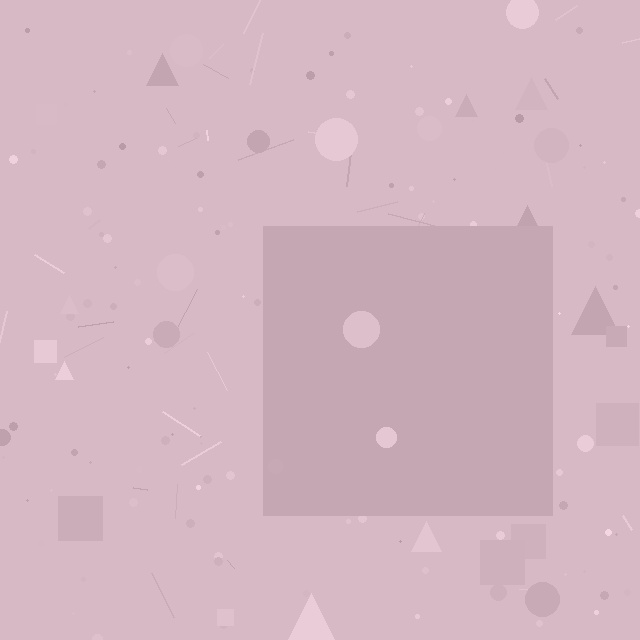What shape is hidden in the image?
A square is hidden in the image.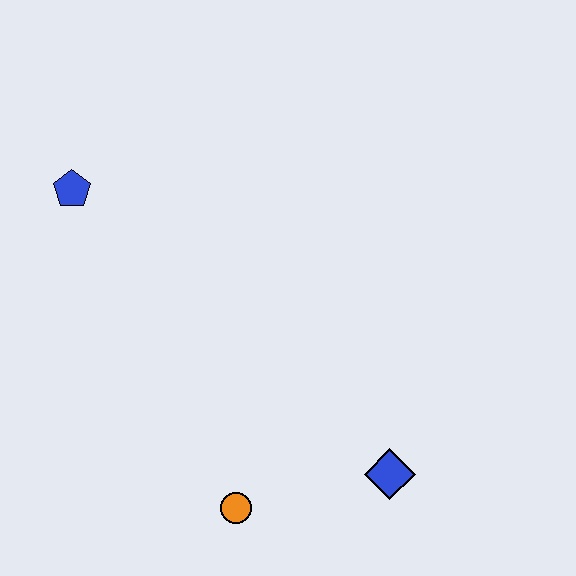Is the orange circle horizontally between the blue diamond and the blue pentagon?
Yes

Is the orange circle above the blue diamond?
No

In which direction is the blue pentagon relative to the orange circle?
The blue pentagon is above the orange circle.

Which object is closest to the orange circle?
The blue diamond is closest to the orange circle.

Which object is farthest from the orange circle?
The blue pentagon is farthest from the orange circle.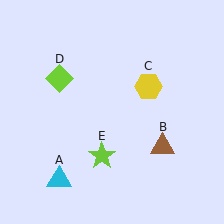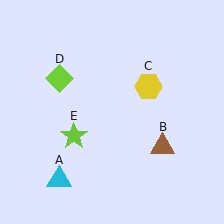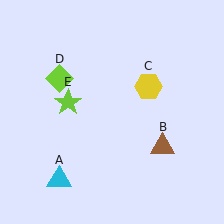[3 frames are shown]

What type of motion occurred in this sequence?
The lime star (object E) rotated clockwise around the center of the scene.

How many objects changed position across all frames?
1 object changed position: lime star (object E).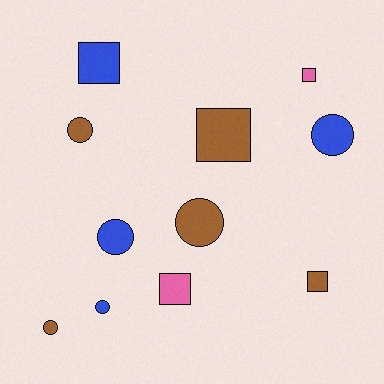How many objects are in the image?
There are 11 objects.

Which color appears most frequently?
Brown, with 5 objects.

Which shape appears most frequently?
Circle, with 6 objects.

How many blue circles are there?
There are 3 blue circles.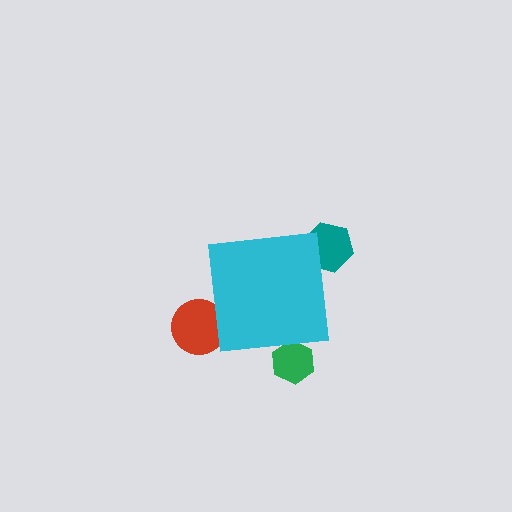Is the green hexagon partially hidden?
Yes, the green hexagon is partially hidden behind the cyan square.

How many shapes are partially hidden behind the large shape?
3 shapes are partially hidden.